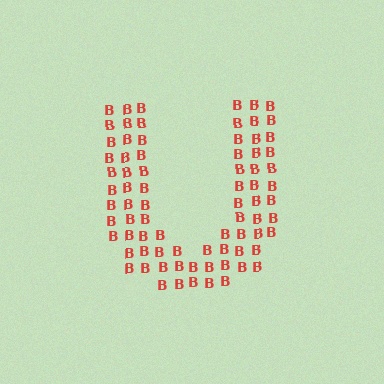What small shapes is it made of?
It is made of small letter B's.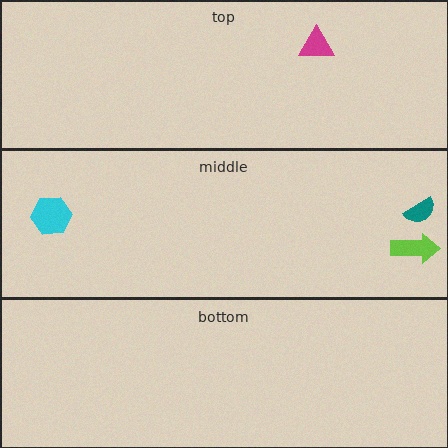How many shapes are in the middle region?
3.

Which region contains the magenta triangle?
The top region.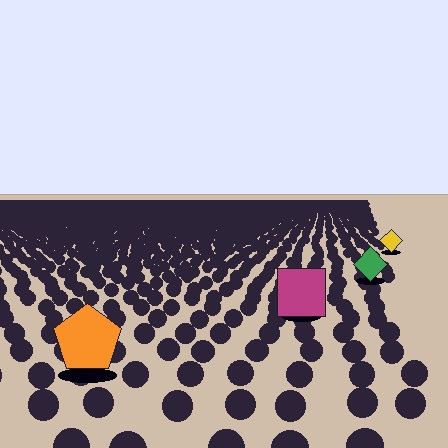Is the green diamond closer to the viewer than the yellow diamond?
Yes. The green diamond is closer — you can tell from the texture gradient: the ground texture is coarser near it.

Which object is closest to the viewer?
The orange pentagon is closest. The texture marks near it are larger and more spread out.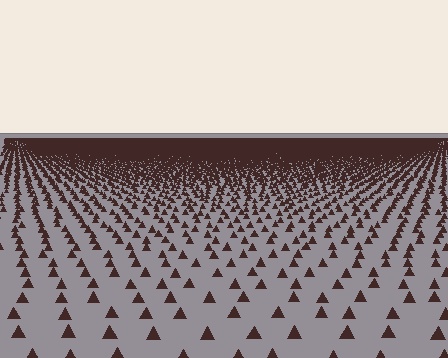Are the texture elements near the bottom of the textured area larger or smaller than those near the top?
Larger. Near the bottom, elements are closer to the viewer and appear at a bigger on-screen size.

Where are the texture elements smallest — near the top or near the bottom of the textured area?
Near the top.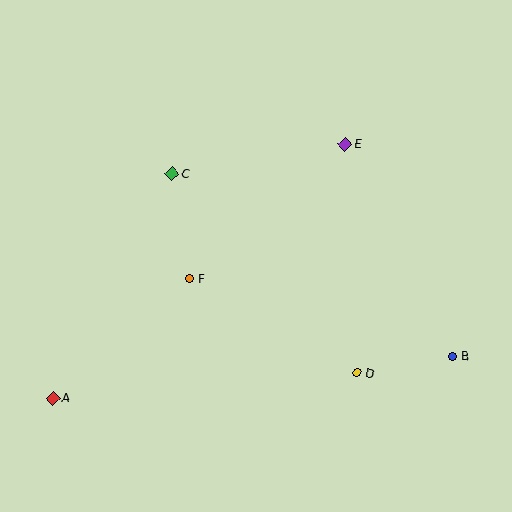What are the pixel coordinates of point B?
Point B is at (452, 356).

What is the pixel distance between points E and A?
The distance between E and A is 387 pixels.